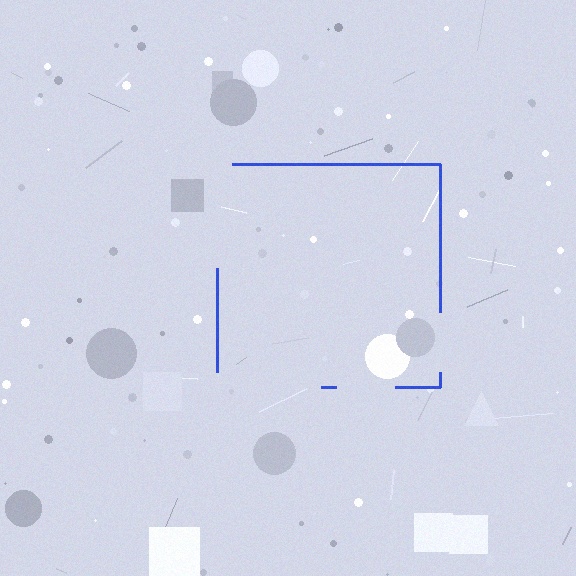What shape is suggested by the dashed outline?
The dashed outline suggests a square.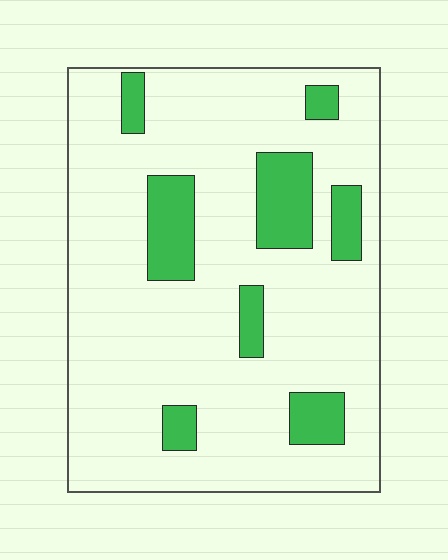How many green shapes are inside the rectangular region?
8.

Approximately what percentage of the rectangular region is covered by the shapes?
Approximately 15%.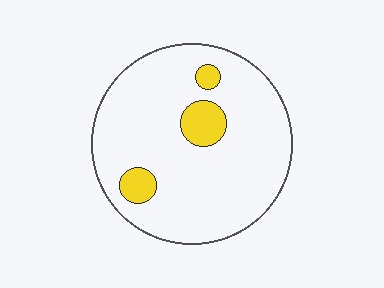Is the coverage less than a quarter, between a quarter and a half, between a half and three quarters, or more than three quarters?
Less than a quarter.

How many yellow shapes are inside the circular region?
3.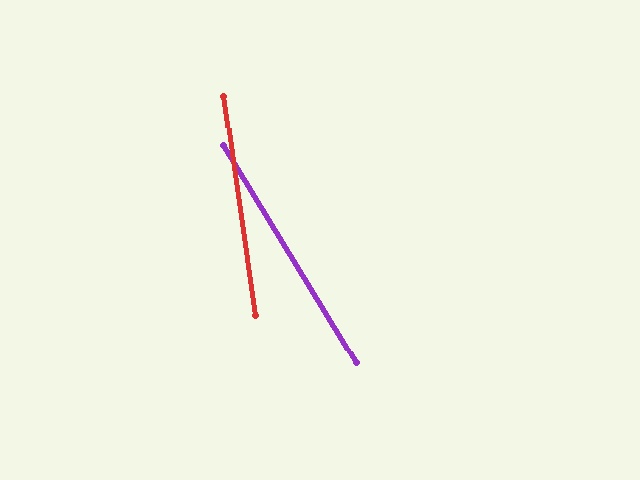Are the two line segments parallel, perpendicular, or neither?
Neither parallel nor perpendicular — they differ by about 23°.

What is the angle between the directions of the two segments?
Approximately 23 degrees.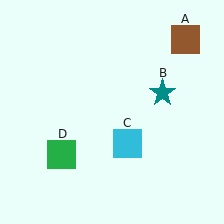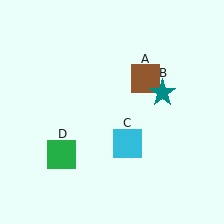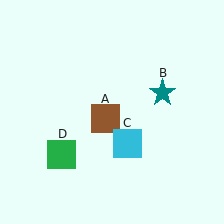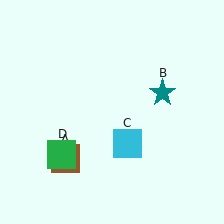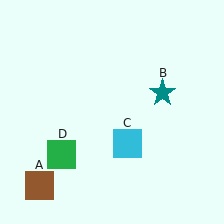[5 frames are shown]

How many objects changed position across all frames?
1 object changed position: brown square (object A).